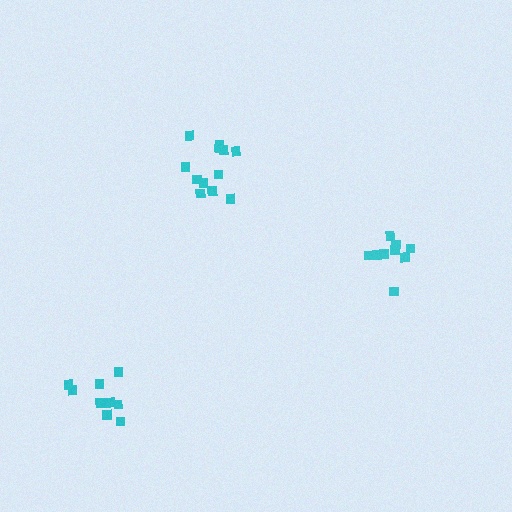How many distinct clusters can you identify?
There are 3 distinct clusters.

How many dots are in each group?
Group 1: 9 dots, Group 2: 9 dots, Group 3: 12 dots (30 total).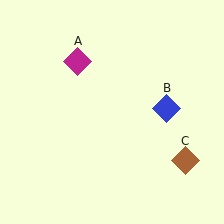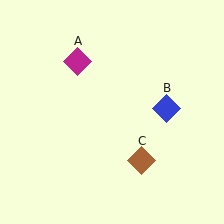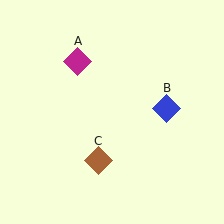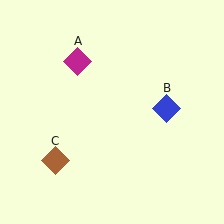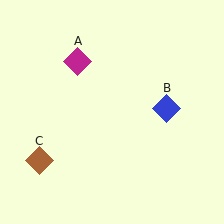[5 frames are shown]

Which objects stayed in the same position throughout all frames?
Magenta diamond (object A) and blue diamond (object B) remained stationary.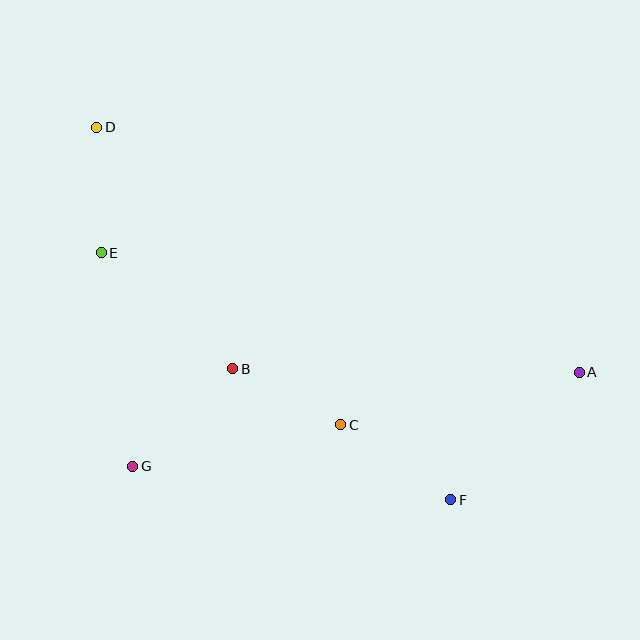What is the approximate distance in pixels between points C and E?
The distance between C and E is approximately 295 pixels.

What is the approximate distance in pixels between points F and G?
The distance between F and G is approximately 320 pixels.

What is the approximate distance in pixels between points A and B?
The distance between A and B is approximately 347 pixels.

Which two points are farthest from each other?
Points A and D are farthest from each other.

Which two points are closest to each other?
Points B and C are closest to each other.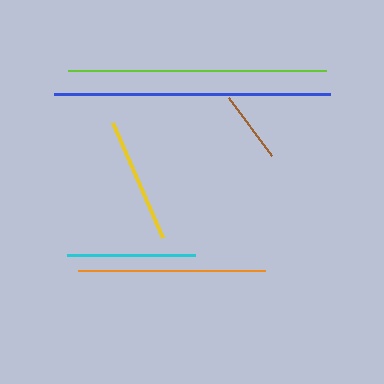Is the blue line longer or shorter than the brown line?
The blue line is longer than the brown line.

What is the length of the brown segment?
The brown segment is approximately 73 pixels long.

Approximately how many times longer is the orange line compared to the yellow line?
The orange line is approximately 1.5 times the length of the yellow line.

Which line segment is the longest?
The blue line is the longest at approximately 277 pixels.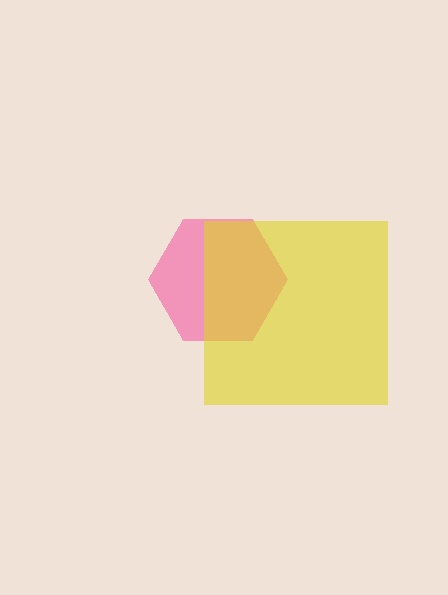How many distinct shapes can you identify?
There are 2 distinct shapes: a pink hexagon, a yellow square.